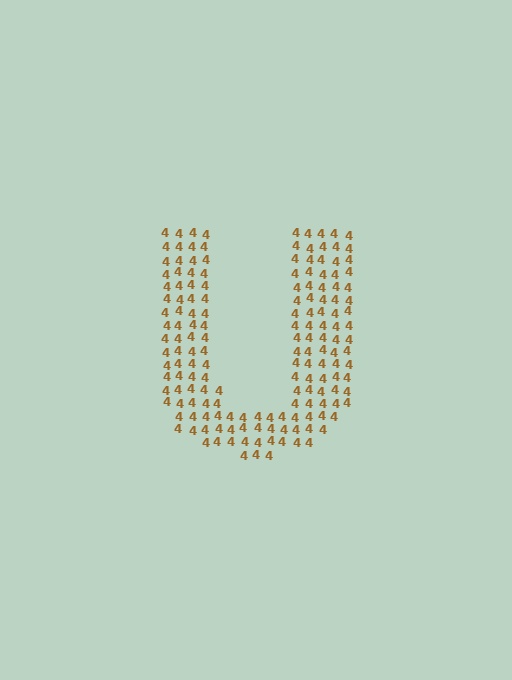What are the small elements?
The small elements are digit 4's.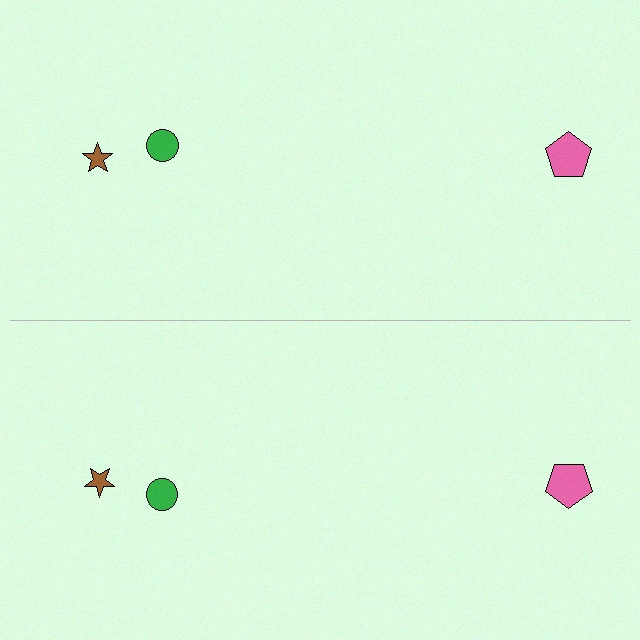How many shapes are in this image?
There are 6 shapes in this image.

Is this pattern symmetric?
Yes, this pattern has bilateral (reflection) symmetry.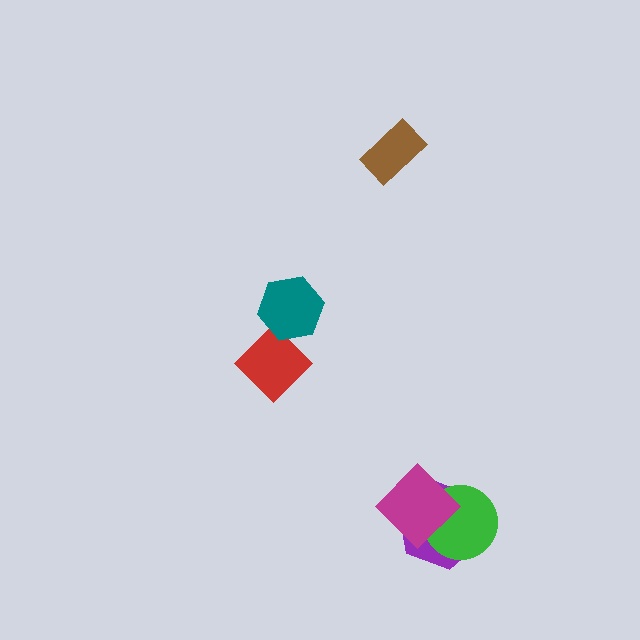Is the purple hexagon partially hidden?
Yes, it is partially covered by another shape.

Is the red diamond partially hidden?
Yes, it is partially covered by another shape.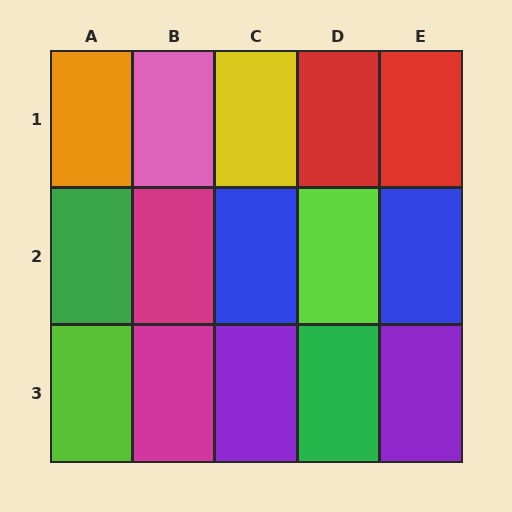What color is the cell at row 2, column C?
Blue.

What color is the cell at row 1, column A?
Orange.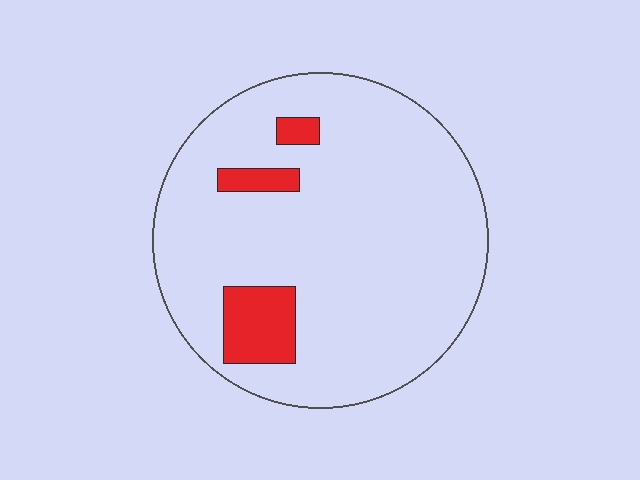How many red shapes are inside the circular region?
3.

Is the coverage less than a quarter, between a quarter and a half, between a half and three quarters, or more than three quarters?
Less than a quarter.